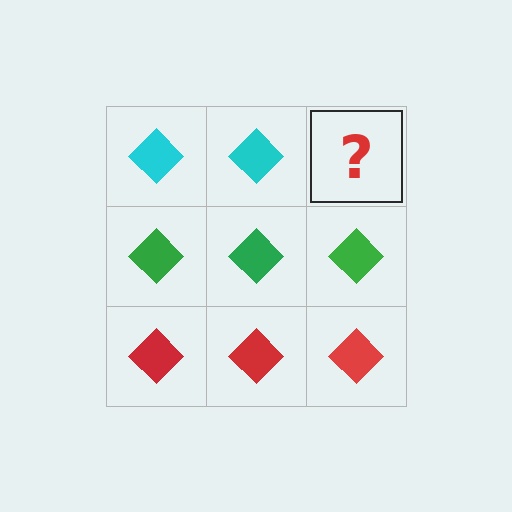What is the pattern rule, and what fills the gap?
The rule is that each row has a consistent color. The gap should be filled with a cyan diamond.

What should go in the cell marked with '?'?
The missing cell should contain a cyan diamond.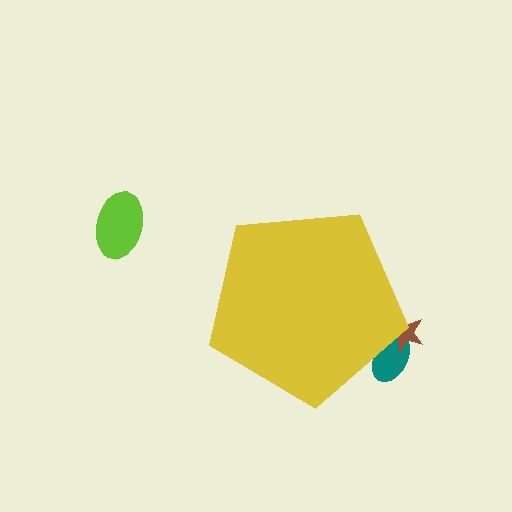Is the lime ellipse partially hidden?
No, the lime ellipse is fully visible.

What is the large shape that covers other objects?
A yellow pentagon.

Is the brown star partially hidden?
Yes, the brown star is partially hidden behind the yellow pentagon.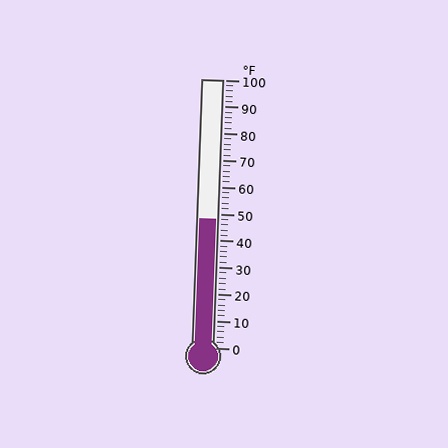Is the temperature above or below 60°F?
The temperature is below 60°F.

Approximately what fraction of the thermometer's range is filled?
The thermometer is filled to approximately 50% of its range.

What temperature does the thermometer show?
The thermometer shows approximately 48°F.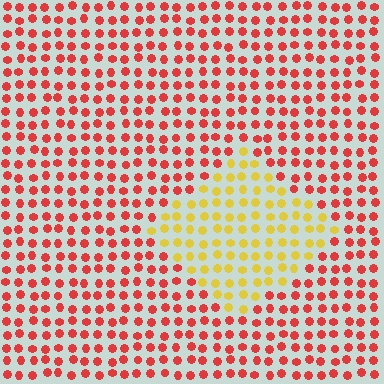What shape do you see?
I see a diamond.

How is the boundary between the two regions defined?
The boundary is defined purely by a slight shift in hue (about 54 degrees). Spacing, size, and orientation are identical on both sides.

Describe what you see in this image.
The image is filled with small red elements in a uniform arrangement. A diamond-shaped region is visible where the elements are tinted to a slightly different hue, forming a subtle color boundary.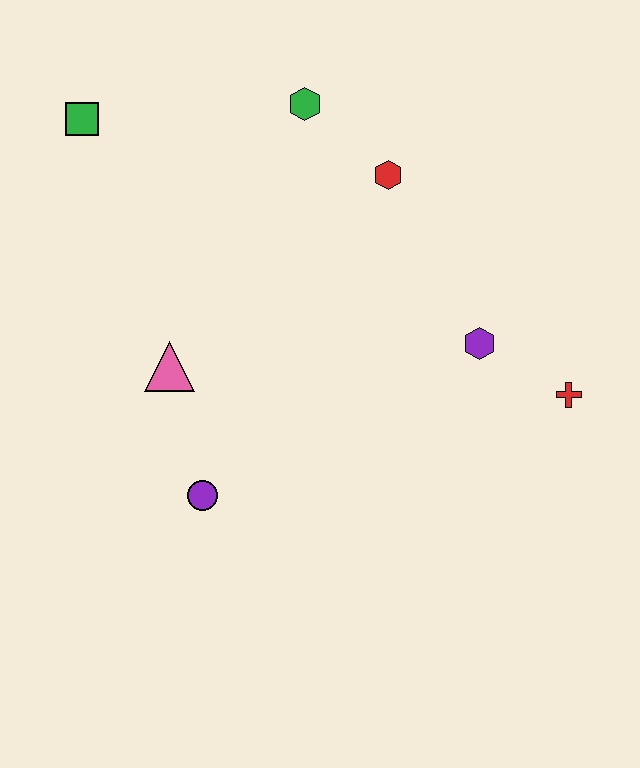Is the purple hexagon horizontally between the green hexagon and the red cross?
Yes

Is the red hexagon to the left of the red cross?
Yes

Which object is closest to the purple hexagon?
The red cross is closest to the purple hexagon.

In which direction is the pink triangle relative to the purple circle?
The pink triangle is above the purple circle.